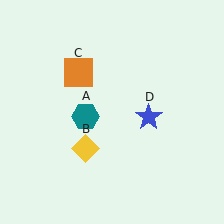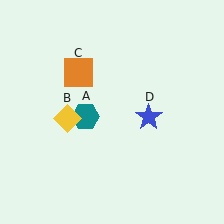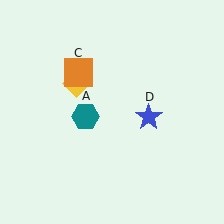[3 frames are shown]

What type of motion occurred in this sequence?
The yellow diamond (object B) rotated clockwise around the center of the scene.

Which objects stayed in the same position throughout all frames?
Teal hexagon (object A) and orange square (object C) and blue star (object D) remained stationary.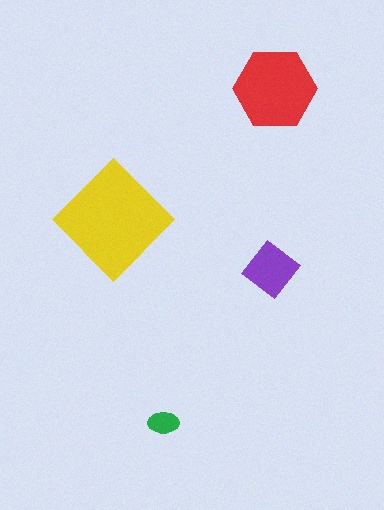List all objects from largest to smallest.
The yellow diamond, the red hexagon, the purple diamond, the green ellipse.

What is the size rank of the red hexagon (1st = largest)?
2nd.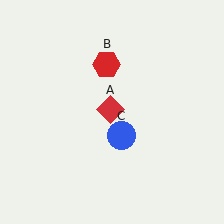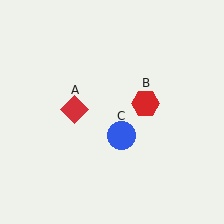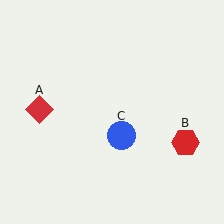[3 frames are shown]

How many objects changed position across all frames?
2 objects changed position: red diamond (object A), red hexagon (object B).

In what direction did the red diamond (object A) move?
The red diamond (object A) moved left.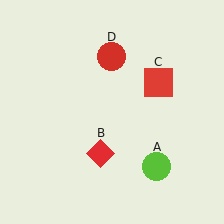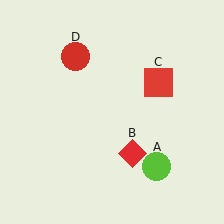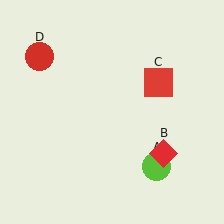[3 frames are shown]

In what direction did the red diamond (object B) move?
The red diamond (object B) moved right.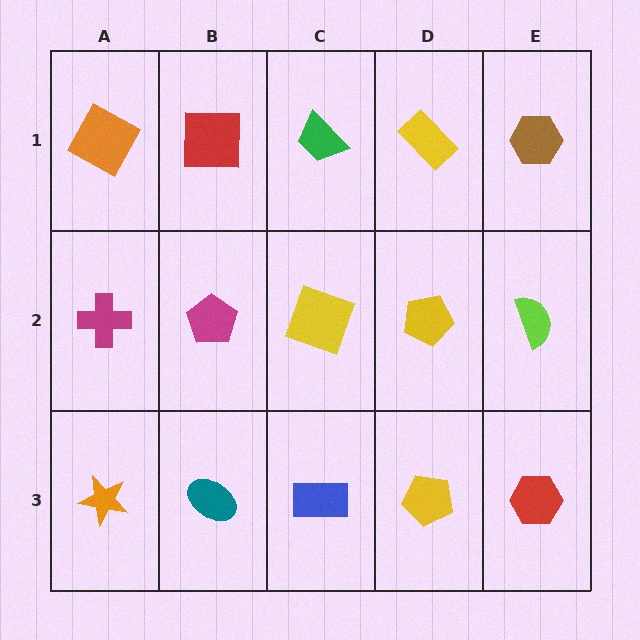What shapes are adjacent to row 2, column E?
A brown hexagon (row 1, column E), a red hexagon (row 3, column E), a yellow pentagon (row 2, column D).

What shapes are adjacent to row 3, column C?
A yellow square (row 2, column C), a teal ellipse (row 3, column B), a yellow pentagon (row 3, column D).